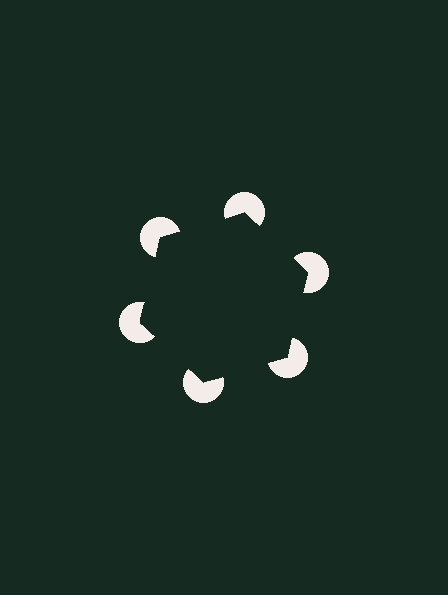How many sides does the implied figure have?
6 sides.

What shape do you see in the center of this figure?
An illusory hexagon — its edges are inferred from the aligned wedge cuts in the pac-man discs, not physically drawn.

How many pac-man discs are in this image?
There are 6 — one at each vertex of the illusory hexagon.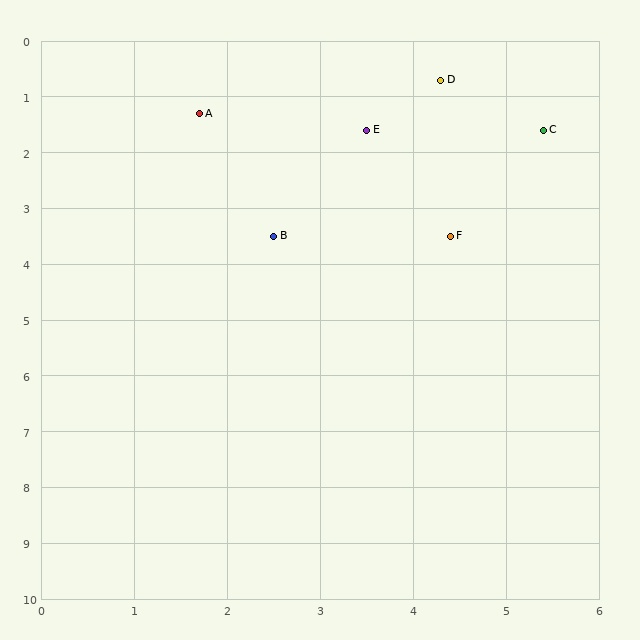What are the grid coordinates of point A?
Point A is at approximately (1.7, 1.3).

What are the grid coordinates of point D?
Point D is at approximately (4.3, 0.7).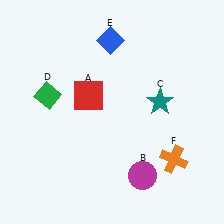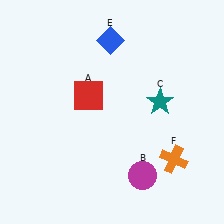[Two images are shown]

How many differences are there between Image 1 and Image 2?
There is 1 difference between the two images.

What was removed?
The green diamond (D) was removed in Image 2.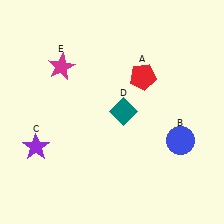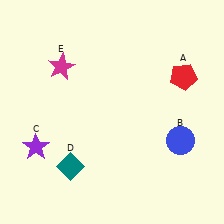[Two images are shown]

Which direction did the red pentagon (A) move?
The red pentagon (A) moved right.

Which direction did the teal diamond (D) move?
The teal diamond (D) moved down.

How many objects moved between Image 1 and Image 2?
2 objects moved between the two images.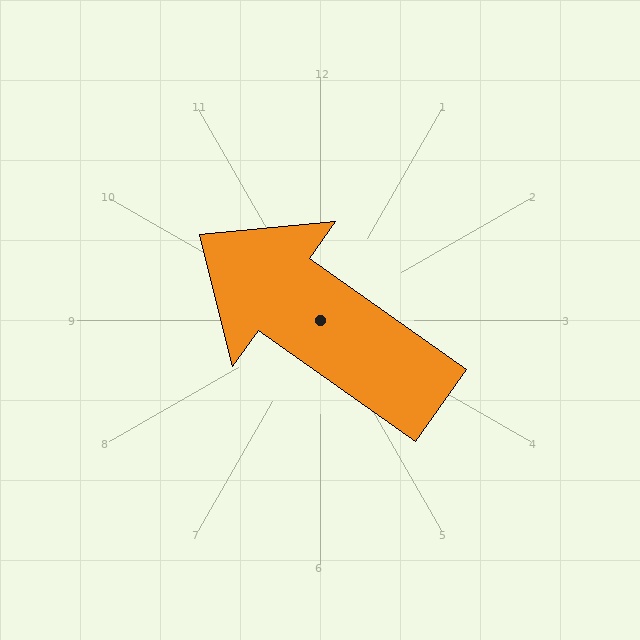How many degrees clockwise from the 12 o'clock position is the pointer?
Approximately 305 degrees.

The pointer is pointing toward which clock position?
Roughly 10 o'clock.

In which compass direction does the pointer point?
Northwest.